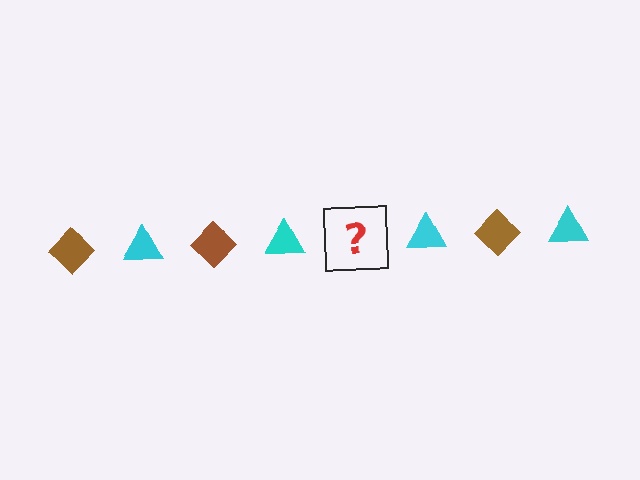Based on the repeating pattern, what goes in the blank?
The blank should be a brown diamond.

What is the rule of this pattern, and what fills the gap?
The rule is that the pattern alternates between brown diamond and cyan triangle. The gap should be filled with a brown diamond.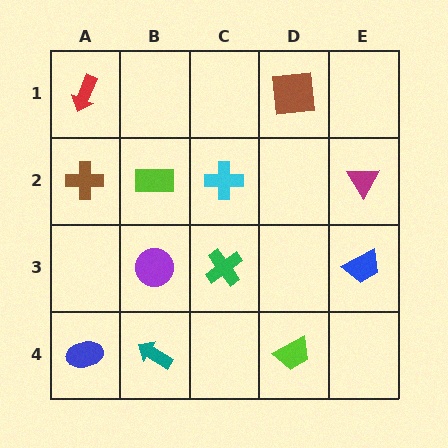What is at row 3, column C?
A green cross.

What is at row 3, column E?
A blue trapezoid.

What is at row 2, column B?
A lime rectangle.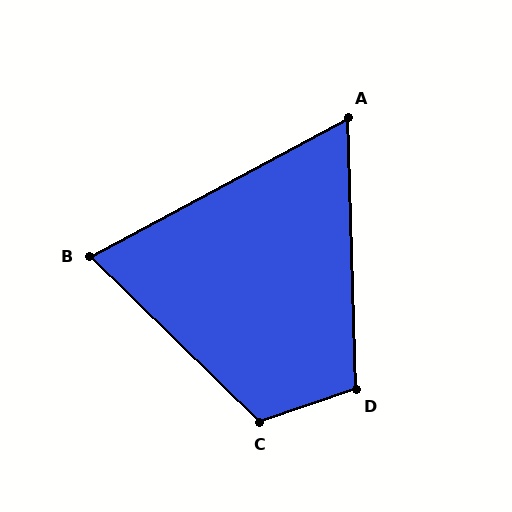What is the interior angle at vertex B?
Approximately 73 degrees (acute).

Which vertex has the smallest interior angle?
A, at approximately 63 degrees.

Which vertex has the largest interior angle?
C, at approximately 117 degrees.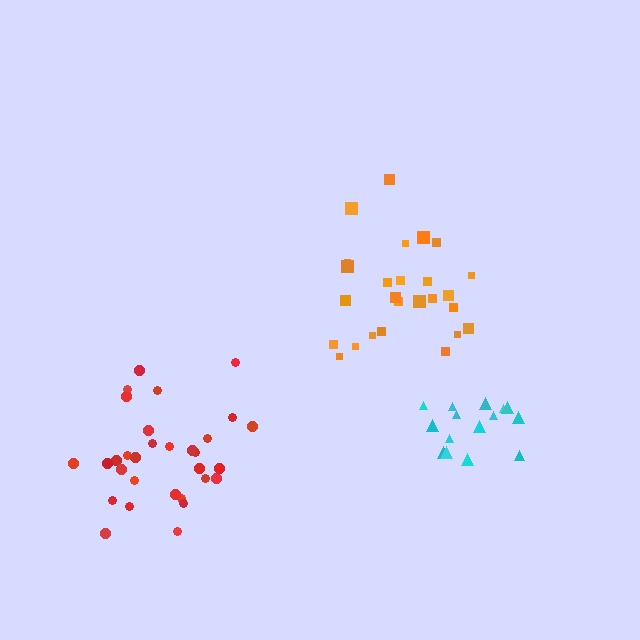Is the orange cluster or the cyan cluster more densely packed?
Cyan.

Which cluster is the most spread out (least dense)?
Orange.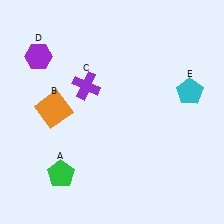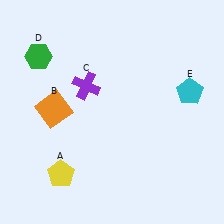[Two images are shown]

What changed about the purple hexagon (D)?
In Image 1, D is purple. In Image 2, it changed to green.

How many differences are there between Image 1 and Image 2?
There are 2 differences between the two images.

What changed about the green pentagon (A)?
In Image 1, A is green. In Image 2, it changed to yellow.